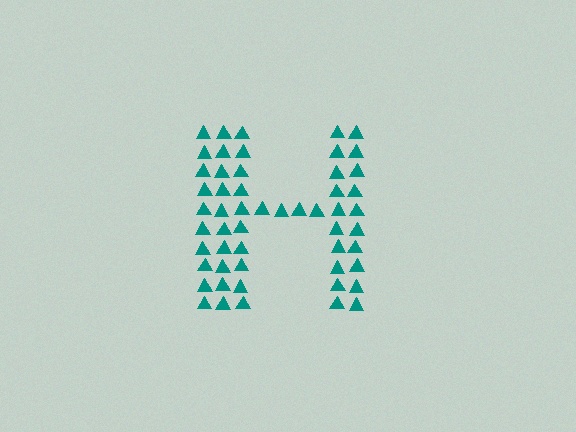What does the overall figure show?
The overall figure shows the letter H.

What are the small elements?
The small elements are triangles.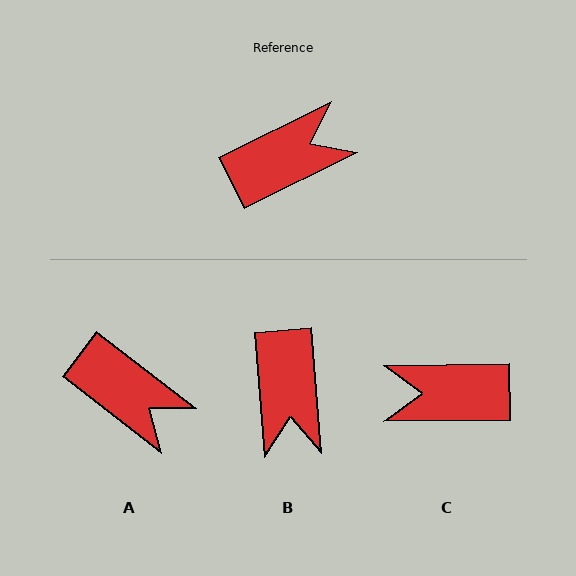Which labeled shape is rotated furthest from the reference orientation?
C, about 154 degrees away.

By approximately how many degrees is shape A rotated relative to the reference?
Approximately 64 degrees clockwise.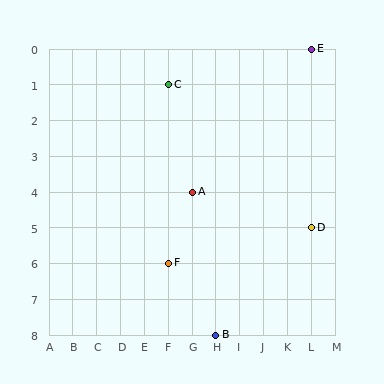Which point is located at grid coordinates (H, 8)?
Point B is at (H, 8).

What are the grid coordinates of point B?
Point B is at grid coordinates (H, 8).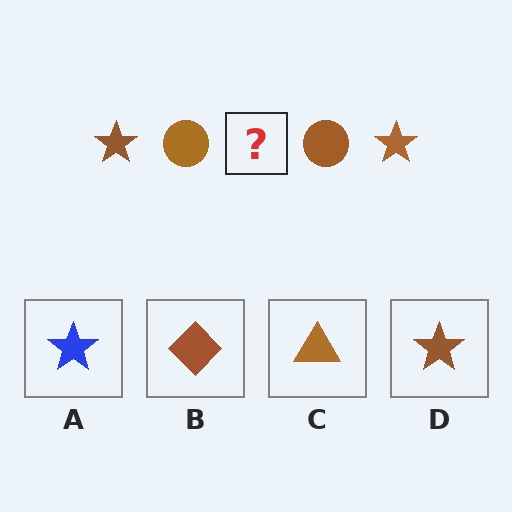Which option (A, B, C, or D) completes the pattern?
D.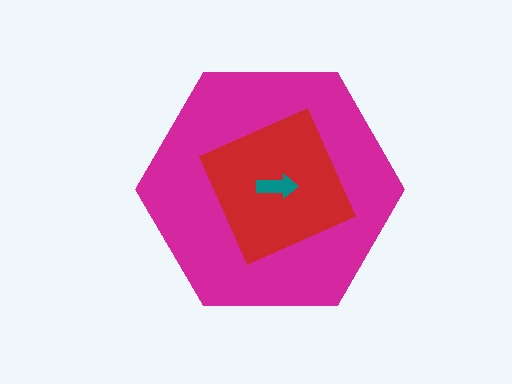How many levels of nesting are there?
3.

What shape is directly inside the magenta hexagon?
The red diamond.